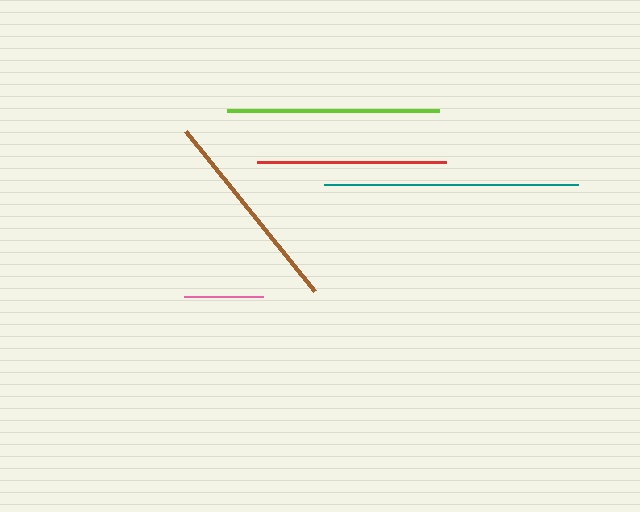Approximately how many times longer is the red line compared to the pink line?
The red line is approximately 2.4 times the length of the pink line.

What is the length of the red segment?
The red segment is approximately 189 pixels long.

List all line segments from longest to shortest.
From longest to shortest: teal, lime, brown, red, pink.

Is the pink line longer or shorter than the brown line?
The brown line is longer than the pink line.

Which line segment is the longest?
The teal line is the longest at approximately 254 pixels.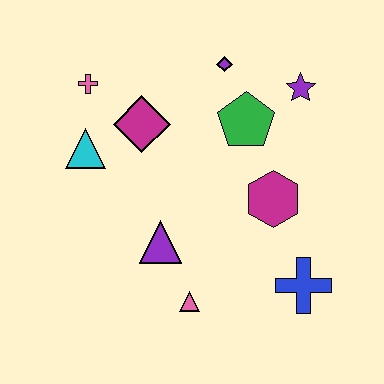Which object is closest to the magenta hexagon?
The green pentagon is closest to the magenta hexagon.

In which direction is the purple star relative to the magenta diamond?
The purple star is to the right of the magenta diamond.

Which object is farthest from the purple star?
The pink triangle is farthest from the purple star.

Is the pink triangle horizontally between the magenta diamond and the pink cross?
No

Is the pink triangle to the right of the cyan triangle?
Yes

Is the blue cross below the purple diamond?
Yes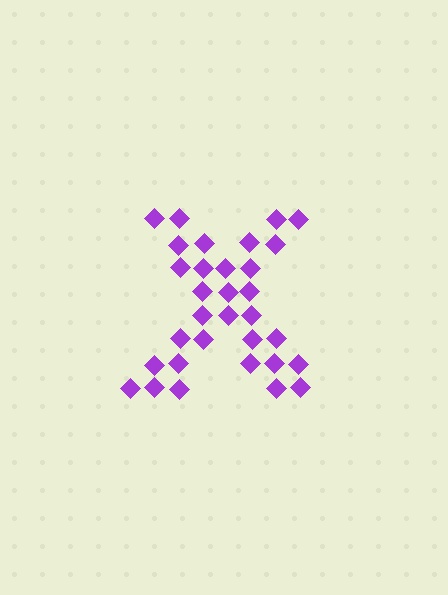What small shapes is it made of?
It is made of small diamonds.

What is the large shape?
The large shape is the letter X.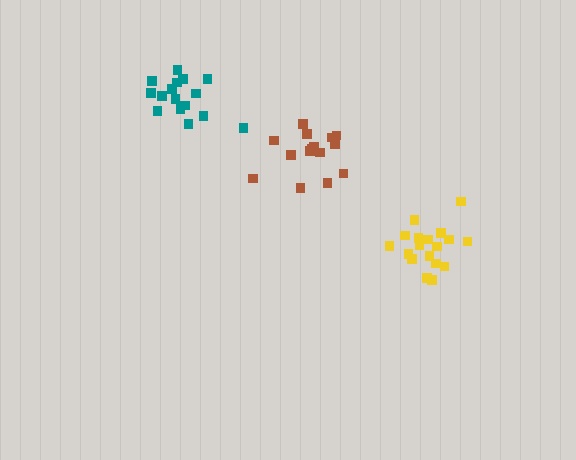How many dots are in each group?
Group 1: 16 dots, Group 2: 15 dots, Group 3: 18 dots (49 total).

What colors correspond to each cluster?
The clusters are colored: teal, brown, yellow.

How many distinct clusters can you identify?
There are 3 distinct clusters.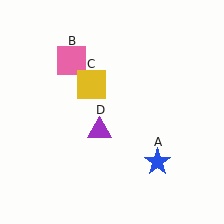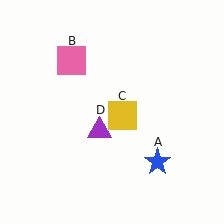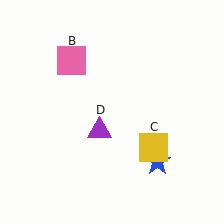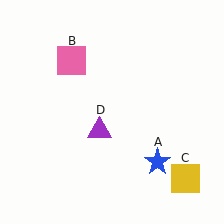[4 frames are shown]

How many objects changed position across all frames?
1 object changed position: yellow square (object C).